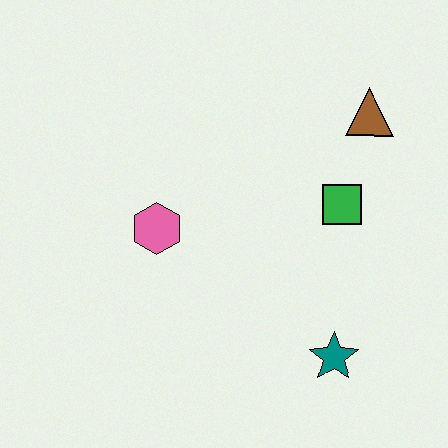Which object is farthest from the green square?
The pink hexagon is farthest from the green square.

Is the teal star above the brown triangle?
No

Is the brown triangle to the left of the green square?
No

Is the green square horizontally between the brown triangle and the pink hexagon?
Yes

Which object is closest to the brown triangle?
The green square is closest to the brown triangle.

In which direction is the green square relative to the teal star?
The green square is above the teal star.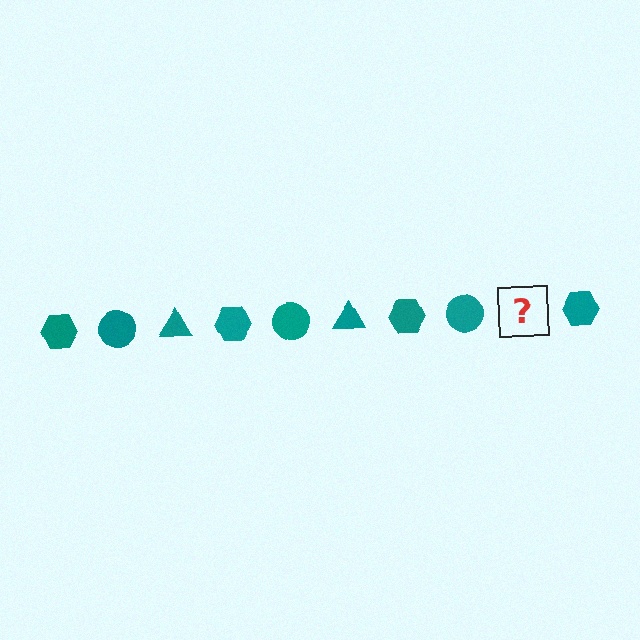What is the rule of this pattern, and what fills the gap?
The rule is that the pattern cycles through hexagon, circle, triangle shapes in teal. The gap should be filled with a teal triangle.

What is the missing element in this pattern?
The missing element is a teal triangle.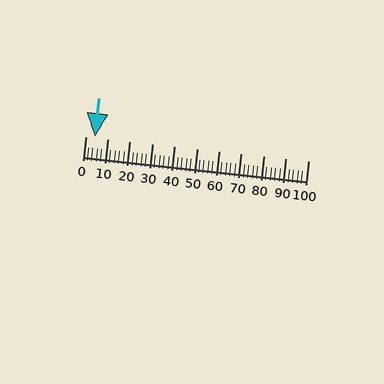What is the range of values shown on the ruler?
The ruler shows values from 0 to 100.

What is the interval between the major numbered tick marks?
The major tick marks are spaced 10 units apart.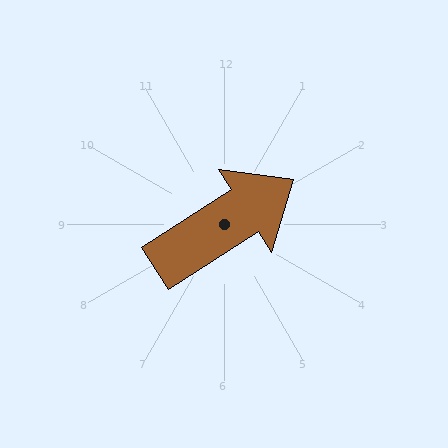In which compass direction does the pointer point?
Northeast.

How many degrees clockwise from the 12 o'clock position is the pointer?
Approximately 57 degrees.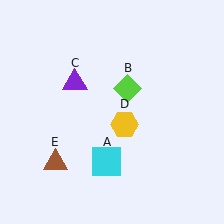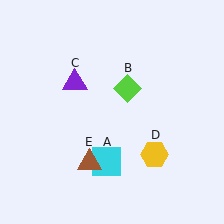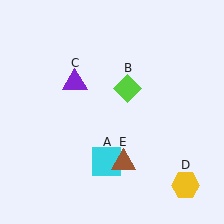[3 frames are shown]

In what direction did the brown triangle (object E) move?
The brown triangle (object E) moved right.